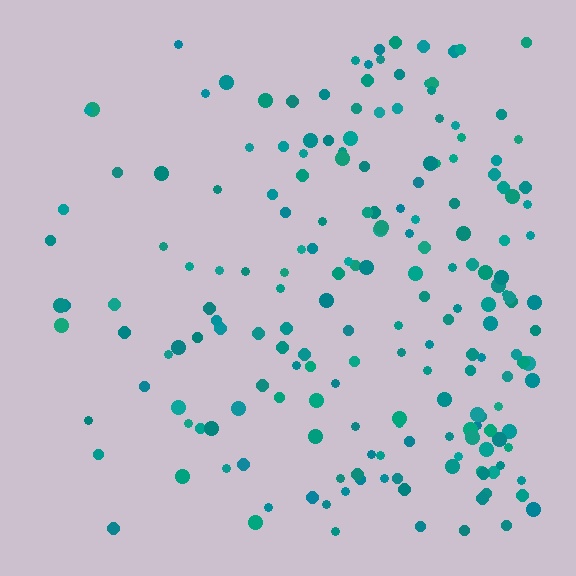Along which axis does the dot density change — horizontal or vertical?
Horizontal.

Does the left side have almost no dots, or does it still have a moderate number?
Still a moderate number, just noticeably fewer than the right.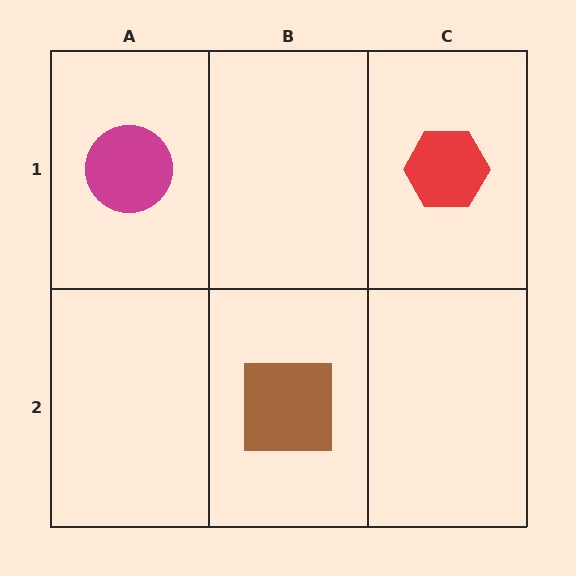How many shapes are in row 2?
1 shape.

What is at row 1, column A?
A magenta circle.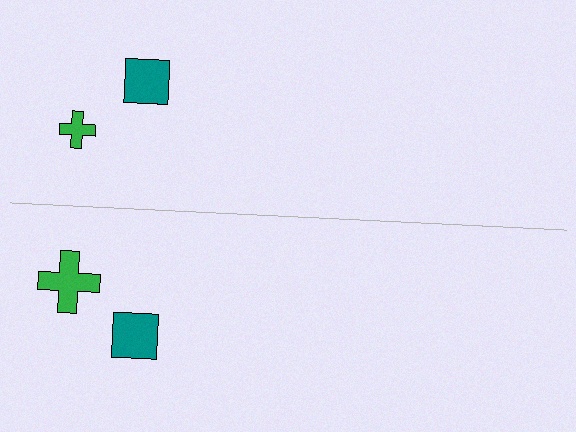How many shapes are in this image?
There are 4 shapes in this image.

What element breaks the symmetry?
The green cross on the bottom side has a different size than its mirror counterpart.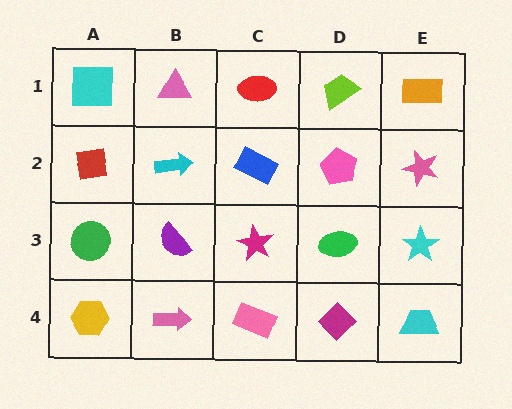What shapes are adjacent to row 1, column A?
A red square (row 2, column A), a pink triangle (row 1, column B).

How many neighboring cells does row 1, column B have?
3.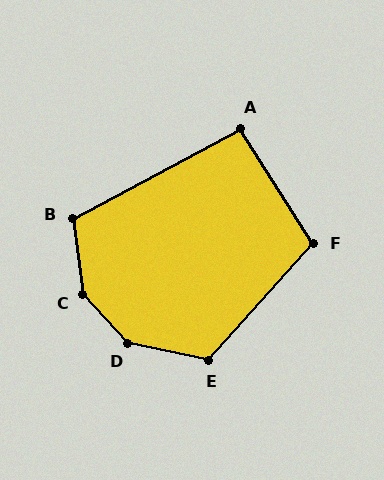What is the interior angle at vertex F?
Approximately 106 degrees (obtuse).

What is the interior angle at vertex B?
Approximately 110 degrees (obtuse).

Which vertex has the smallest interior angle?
A, at approximately 94 degrees.